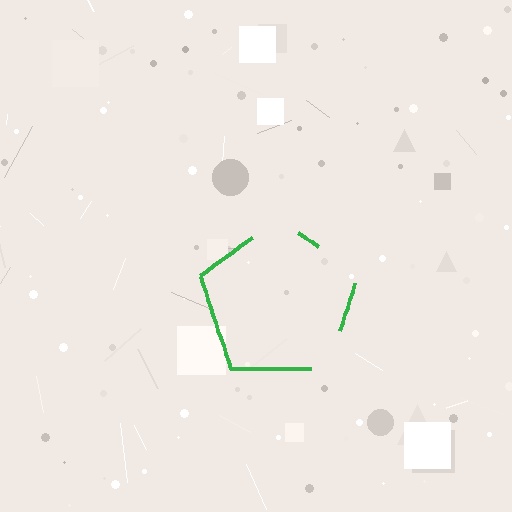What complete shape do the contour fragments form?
The contour fragments form a pentagon.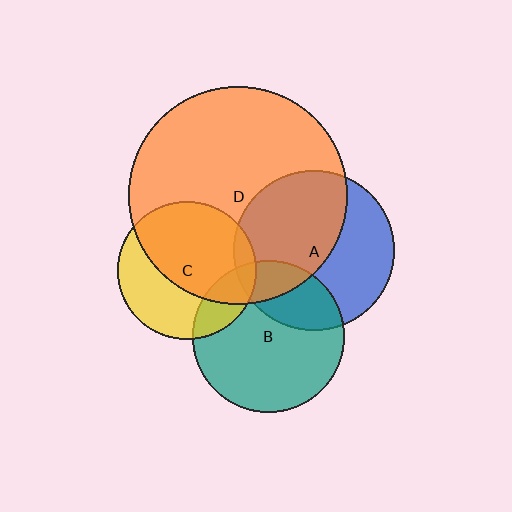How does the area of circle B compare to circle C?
Approximately 1.2 times.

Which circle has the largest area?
Circle D (orange).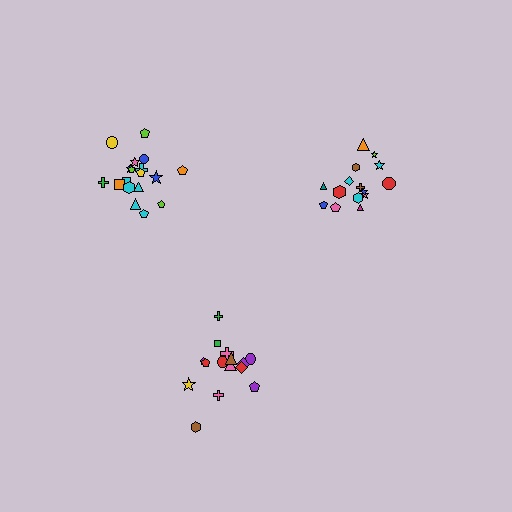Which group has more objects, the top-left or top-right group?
The top-left group.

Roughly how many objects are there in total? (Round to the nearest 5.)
Roughly 50 objects in total.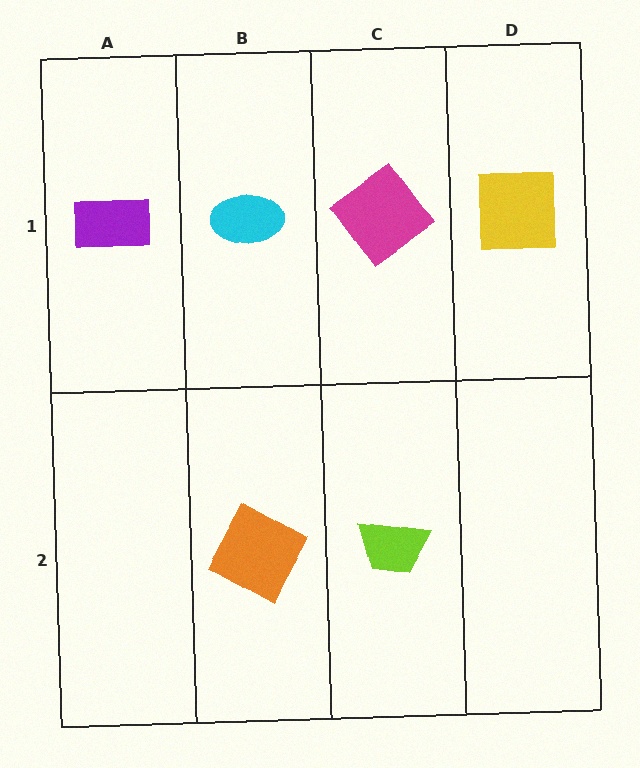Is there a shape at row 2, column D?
No, that cell is empty.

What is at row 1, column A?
A purple rectangle.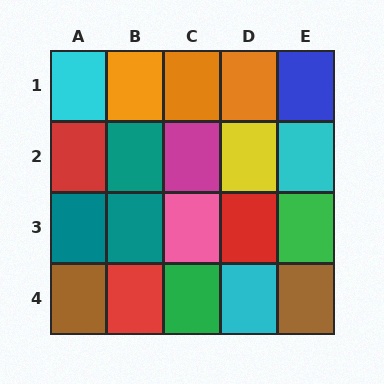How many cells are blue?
1 cell is blue.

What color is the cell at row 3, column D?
Red.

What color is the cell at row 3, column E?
Green.